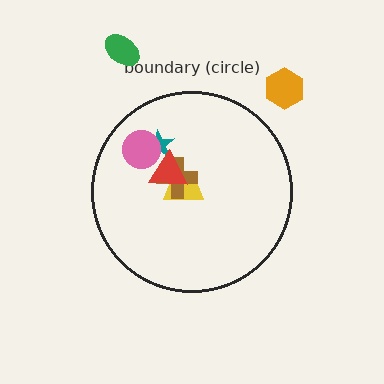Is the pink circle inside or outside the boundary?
Inside.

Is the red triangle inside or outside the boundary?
Inside.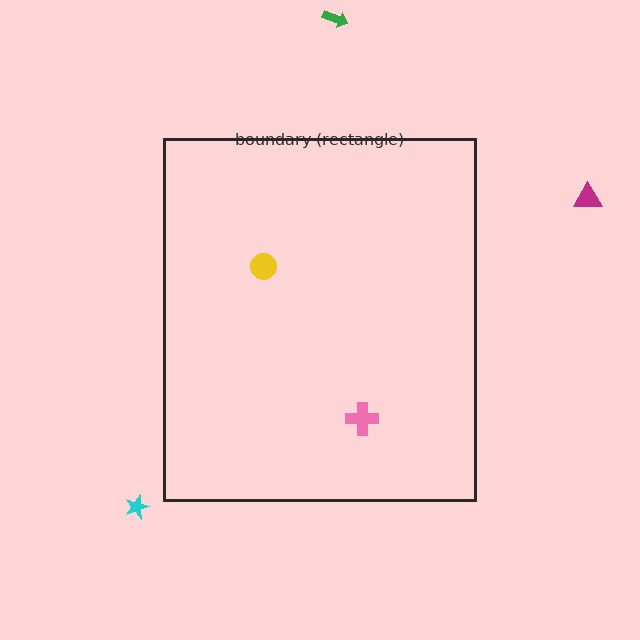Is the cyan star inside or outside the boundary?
Outside.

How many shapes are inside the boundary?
2 inside, 3 outside.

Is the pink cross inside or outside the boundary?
Inside.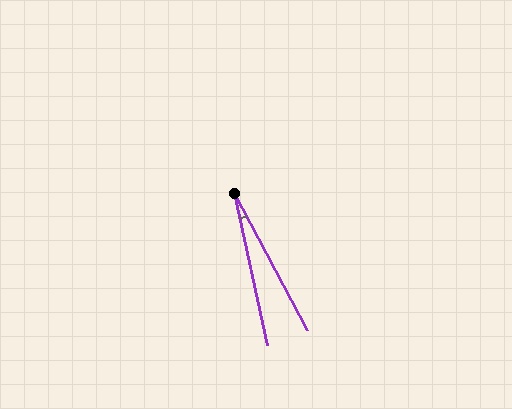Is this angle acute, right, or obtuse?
It is acute.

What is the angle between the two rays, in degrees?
Approximately 16 degrees.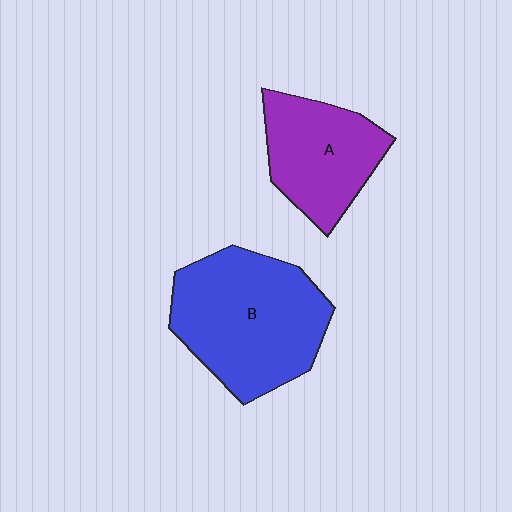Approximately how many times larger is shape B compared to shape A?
Approximately 1.5 times.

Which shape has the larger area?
Shape B (blue).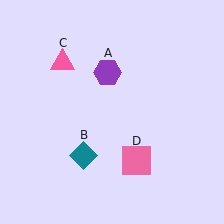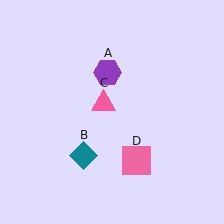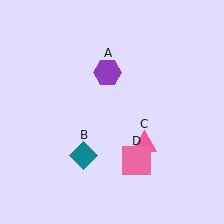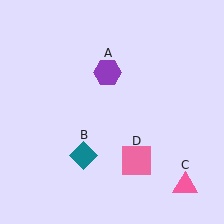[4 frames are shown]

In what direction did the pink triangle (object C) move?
The pink triangle (object C) moved down and to the right.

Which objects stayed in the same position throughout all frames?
Purple hexagon (object A) and teal diamond (object B) and pink square (object D) remained stationary.